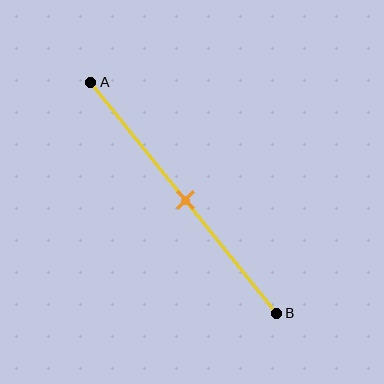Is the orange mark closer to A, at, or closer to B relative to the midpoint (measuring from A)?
The orange mark is approximately at the midpoint of segment AB.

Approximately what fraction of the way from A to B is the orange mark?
The orange mark is approximately 50% of the way from A to B.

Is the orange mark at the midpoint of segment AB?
Yes, the mark is approximately at the midpoint.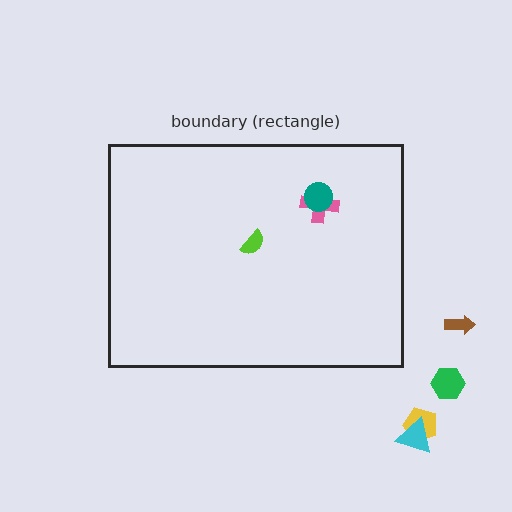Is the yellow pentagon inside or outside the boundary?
Outside.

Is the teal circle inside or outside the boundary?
Inside.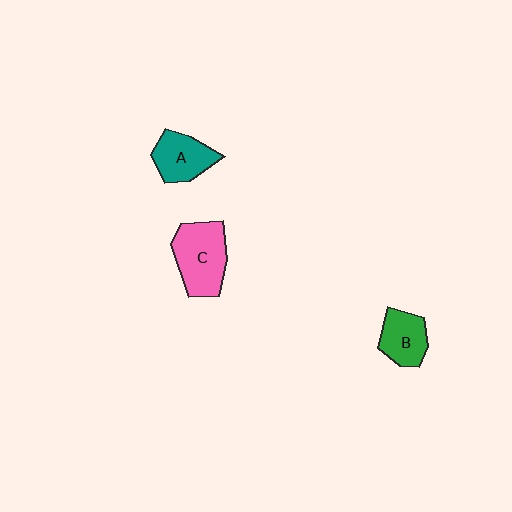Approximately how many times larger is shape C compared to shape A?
Approximately 1.4 times.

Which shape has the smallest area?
Shape B (green).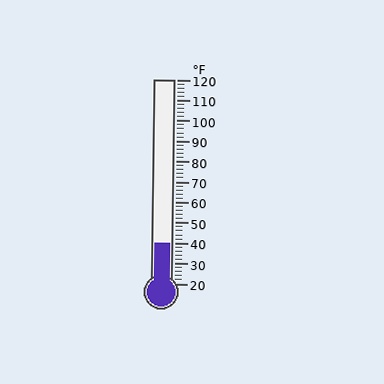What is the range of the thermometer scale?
The thermometer scale ranges from 20°F to 120°F.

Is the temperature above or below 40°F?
The temperature is at 40°F.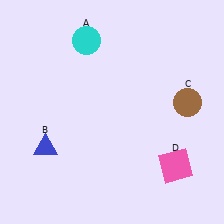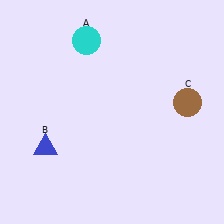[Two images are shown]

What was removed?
The pink square (D) was removed in Image 2.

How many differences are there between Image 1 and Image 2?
There is 1 difference between the two images.